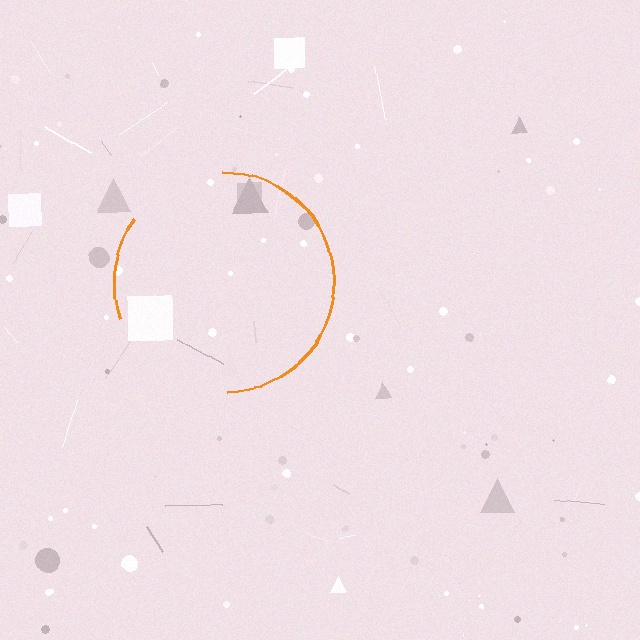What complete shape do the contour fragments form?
The contour fragments form a circle.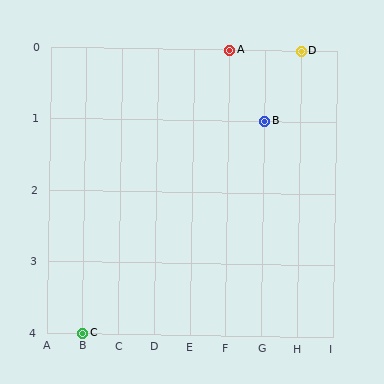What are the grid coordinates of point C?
Point C is at grid coordinates (B, 4).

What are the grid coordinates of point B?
Point B is at grid coordinates (G, 1).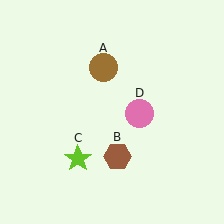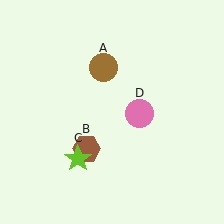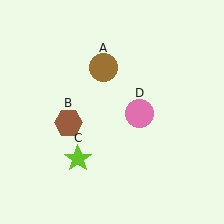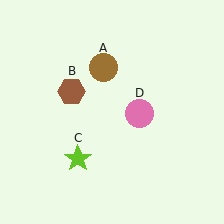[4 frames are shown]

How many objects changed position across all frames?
1 object changed position: brown hexagon (object B).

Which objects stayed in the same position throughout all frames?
Brown circle (object A) and lime star (object C) and pink circle (object D) remained stationary.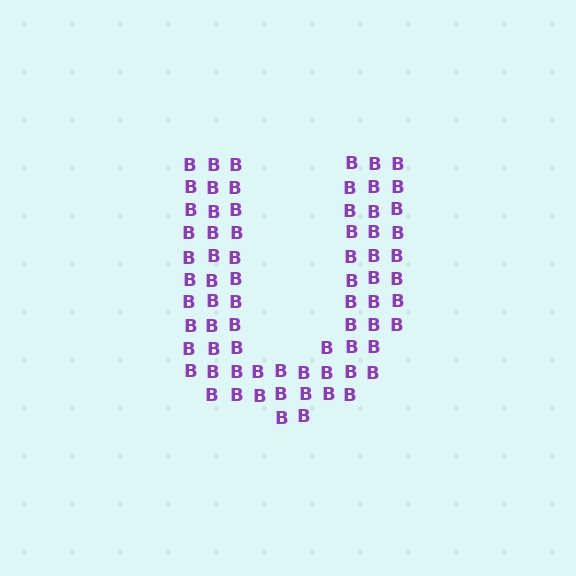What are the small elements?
The small elements are letter B's.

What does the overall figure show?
The overall figure shows the letter U.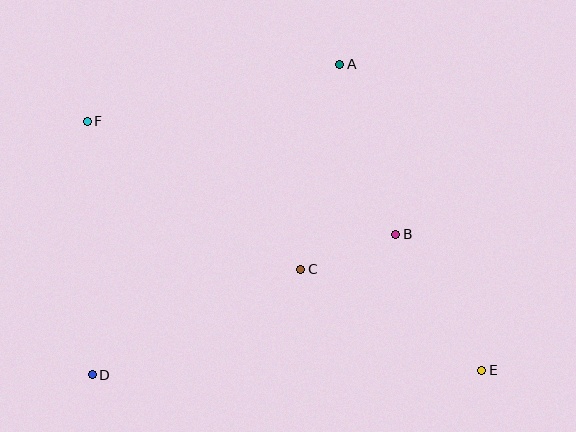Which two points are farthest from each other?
Points E and F are farthest from each other.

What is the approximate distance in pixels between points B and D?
The distance between B and D is approximately 334 pixels.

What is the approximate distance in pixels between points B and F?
The distance between B and F is approximately 328 pixels.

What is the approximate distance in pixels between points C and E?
The distance between C and E is approximately 208 pixels.